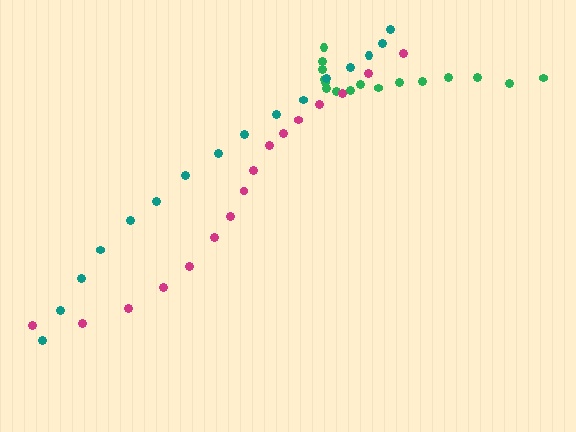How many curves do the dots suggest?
There are 3 distinct paths.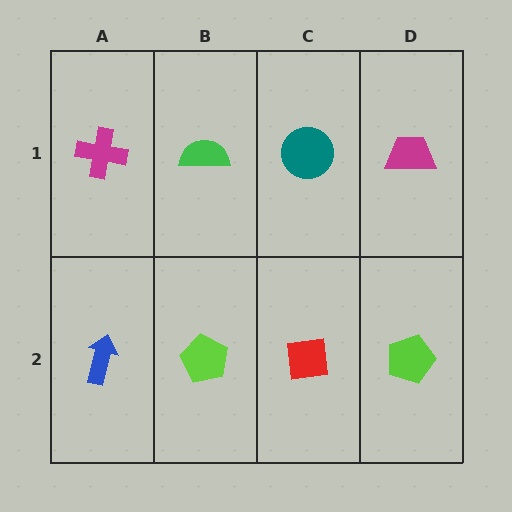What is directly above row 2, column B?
A green semicircle.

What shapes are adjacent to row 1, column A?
A blue arrow (row 2, column A), a green semicircle (row 1, column B).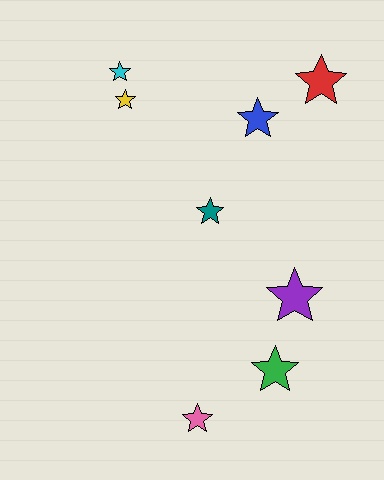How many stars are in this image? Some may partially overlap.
There are 8 stars.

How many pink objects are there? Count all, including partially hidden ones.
There is 1 pink object.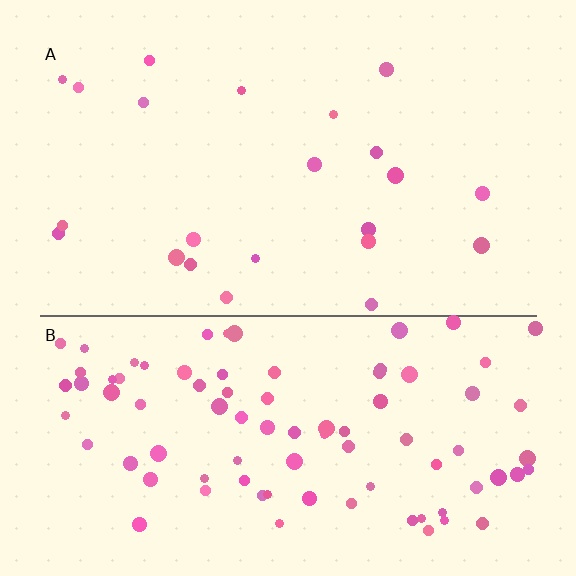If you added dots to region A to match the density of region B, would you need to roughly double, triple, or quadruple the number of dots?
Approximately quadruple.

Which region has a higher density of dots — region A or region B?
B (the bottom).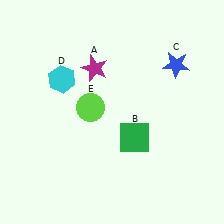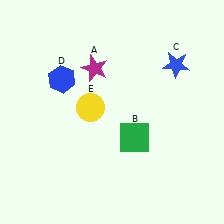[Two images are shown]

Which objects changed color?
D changed from cyan to blue. E changed from lime to yellow.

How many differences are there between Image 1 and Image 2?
There are 2 differences between the two images.